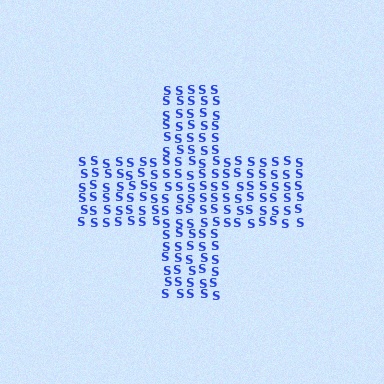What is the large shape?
The large shape is a cross.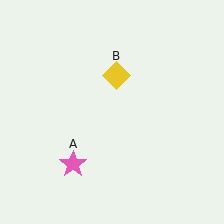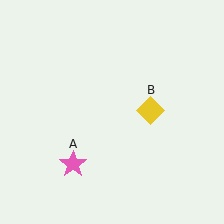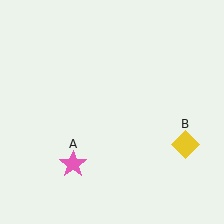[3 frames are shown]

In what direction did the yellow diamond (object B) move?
The yellow diamond (object B) moved down and to the right.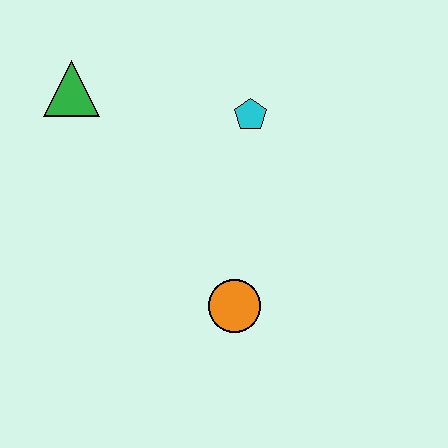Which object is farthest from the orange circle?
The green triangle is farthest from the orange circle.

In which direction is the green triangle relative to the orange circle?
The green triangle is above the orange circle.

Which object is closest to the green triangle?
The cyan pentagon is closest to the green triangle.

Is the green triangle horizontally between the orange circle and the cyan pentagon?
No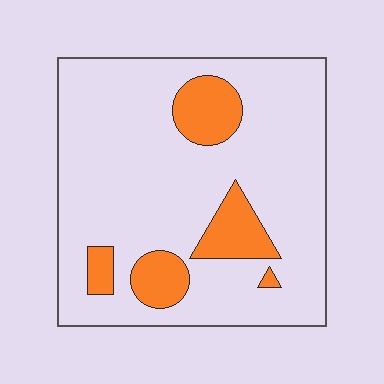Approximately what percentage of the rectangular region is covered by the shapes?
Approximately 15%.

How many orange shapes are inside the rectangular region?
5.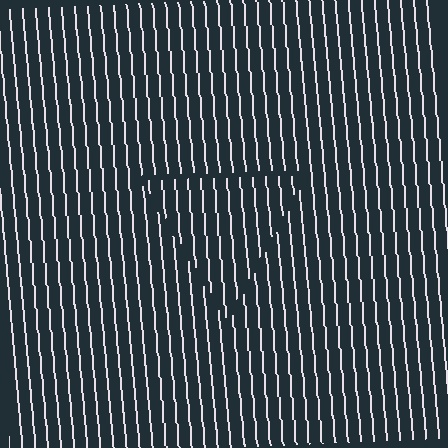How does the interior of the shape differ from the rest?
The interior of the shape contains the same grating, shifted by half a period — the contour is defined by the phase discontinuity where line-ends from the inner and outer gratings abut.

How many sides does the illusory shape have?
3 sides — the line-ends trace a triangle.